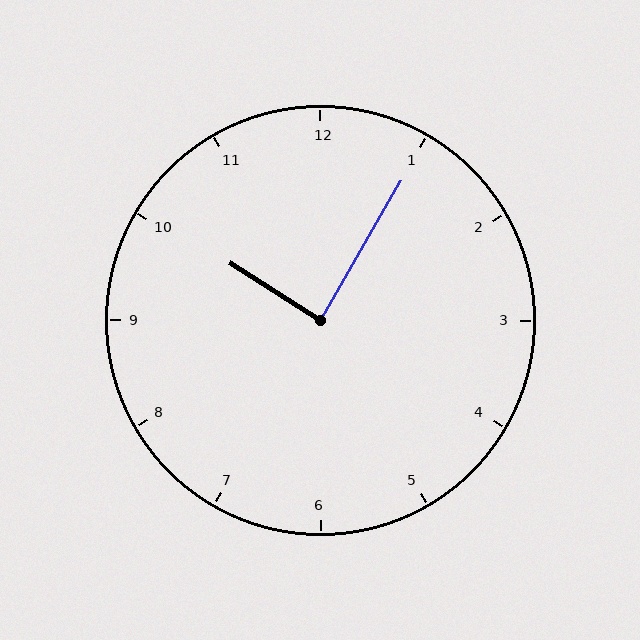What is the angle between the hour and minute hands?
Approximately 88 degrees.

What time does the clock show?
10:05.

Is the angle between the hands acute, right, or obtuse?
It is right.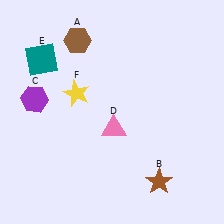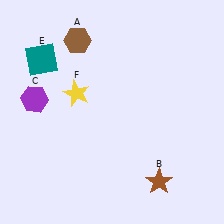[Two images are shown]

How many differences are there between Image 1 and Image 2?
There is 1 difference between the two images.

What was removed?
The pink triangle (D) was removed in Image 2.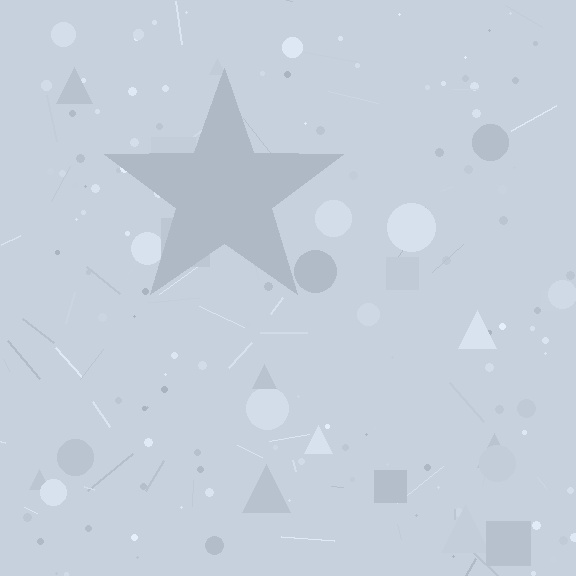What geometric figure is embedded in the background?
A star is embedded in the background.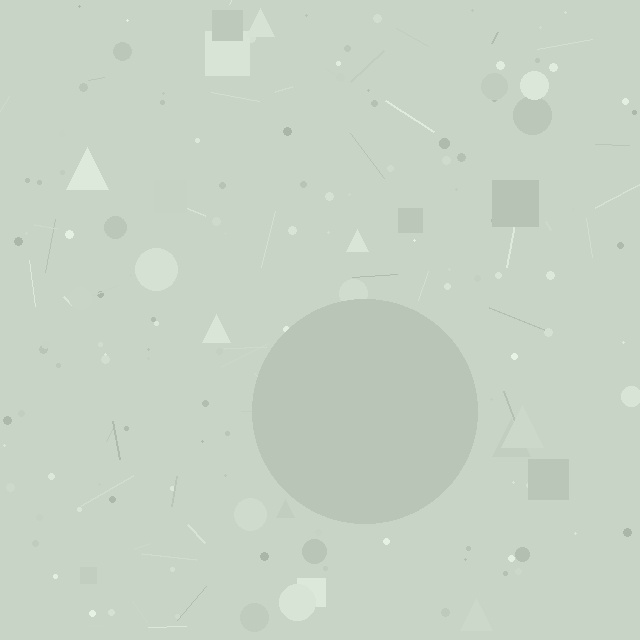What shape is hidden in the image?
A circle is hidden in the image.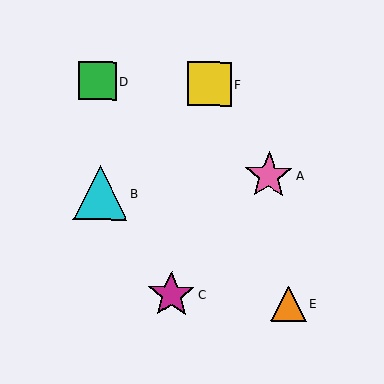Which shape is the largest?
The cyan triangle (labeled B) is the largest.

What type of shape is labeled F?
Shape F is a yellow square.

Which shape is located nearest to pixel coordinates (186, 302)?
The magenta star (labeled C) at (171, 295) is nearest to that location.